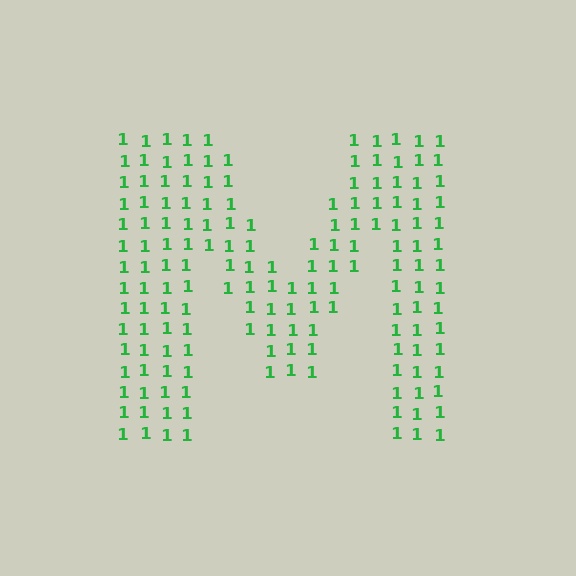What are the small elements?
The small elements are digit 1's.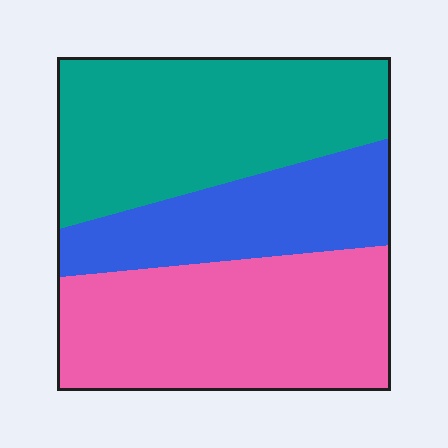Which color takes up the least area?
Blue, at roughly 25%.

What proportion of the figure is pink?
Pink covers 39% of the figure.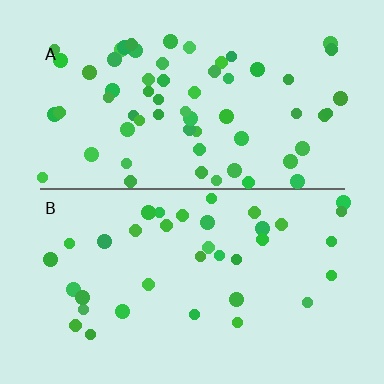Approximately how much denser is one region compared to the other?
Approximately 1.7× — region A over region B.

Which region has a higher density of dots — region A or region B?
A (the top).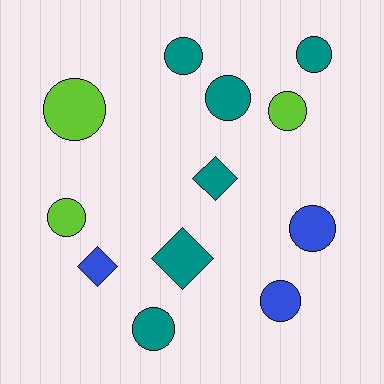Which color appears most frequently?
Teal, with 6 objects.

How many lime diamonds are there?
There are no lime diamonds.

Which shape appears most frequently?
Circle, with 9 objects.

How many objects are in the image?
There are 12 objects.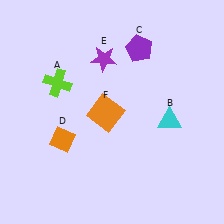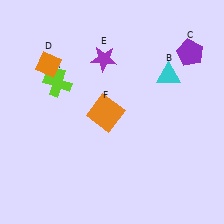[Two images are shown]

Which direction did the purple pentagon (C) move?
The purple pentagon (C) moved right.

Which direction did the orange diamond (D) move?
The orange diamond (D) moved up.